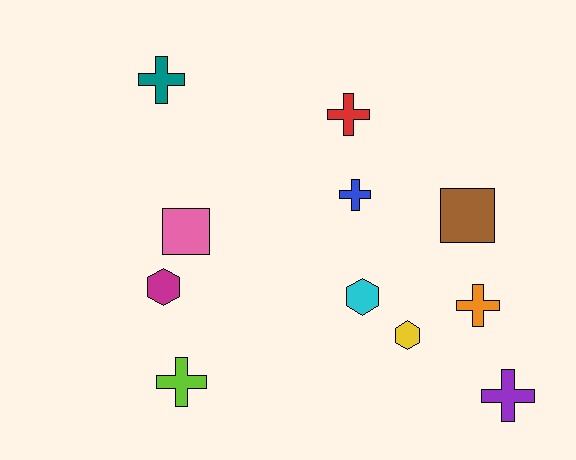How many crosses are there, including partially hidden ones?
There are 6 crosses.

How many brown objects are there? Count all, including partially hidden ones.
There is 1 brown object.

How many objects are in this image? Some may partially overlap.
There are 11 objects.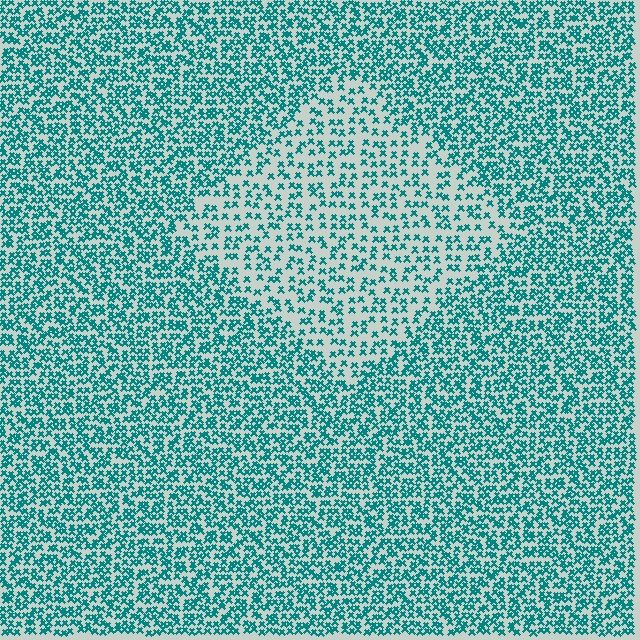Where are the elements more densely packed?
The elements are more densely packed outside the diamond boundary.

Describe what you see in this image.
The image contains small teal elements arranged at two different densities. A diamond-shaped region is visible where the elements are less densely packed than the surrounding area.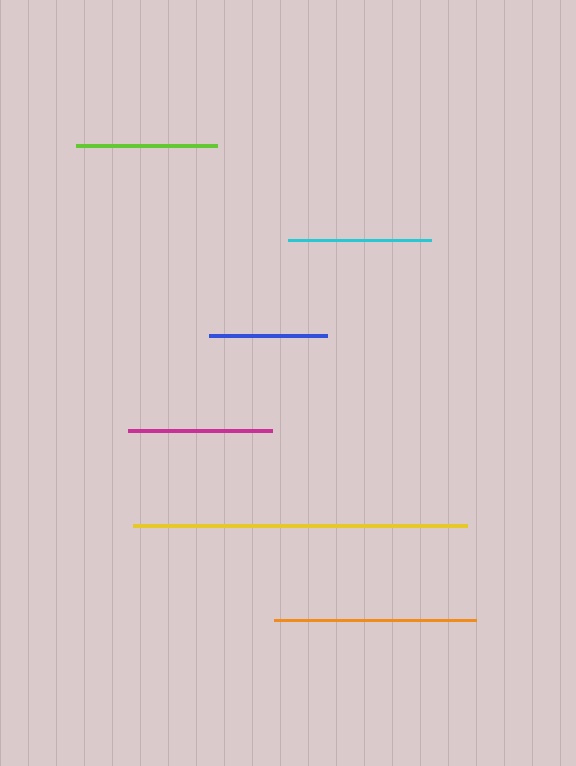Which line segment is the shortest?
The blue line is the shortest at approximately 118 pixels.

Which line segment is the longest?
The yellow line is the longest at approximately 335 pixels.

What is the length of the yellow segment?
The yellow segment is approximately 335 pixels long.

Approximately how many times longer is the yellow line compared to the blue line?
The yellow line is approximately 2.8 times the length of the blue line.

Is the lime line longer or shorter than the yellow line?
The yellow line is longer than the lime line.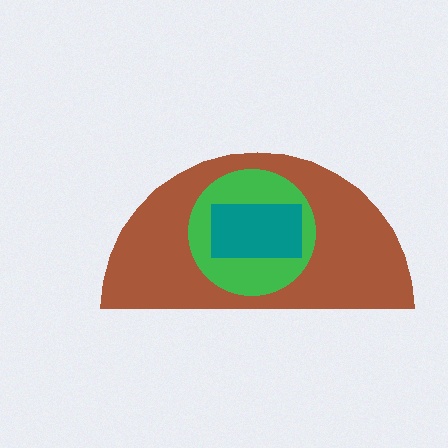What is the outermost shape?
The brown semicircle.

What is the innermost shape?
The teal rectangle.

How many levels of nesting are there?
3.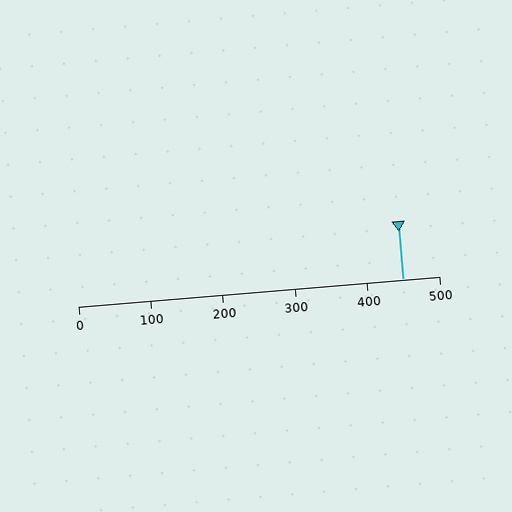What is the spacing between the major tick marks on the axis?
The major ticks are spaced 100 apart.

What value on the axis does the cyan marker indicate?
The marker indicates approximately 450.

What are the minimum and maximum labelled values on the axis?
The axis runs from 0 to 500.